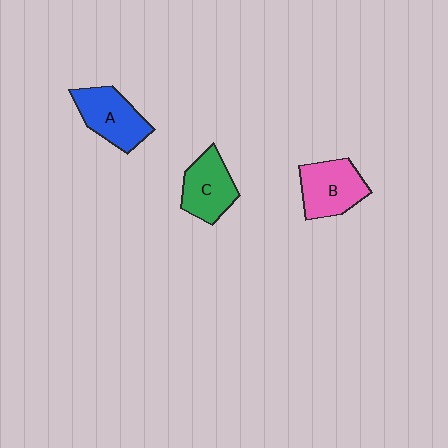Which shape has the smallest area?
Shape C (green).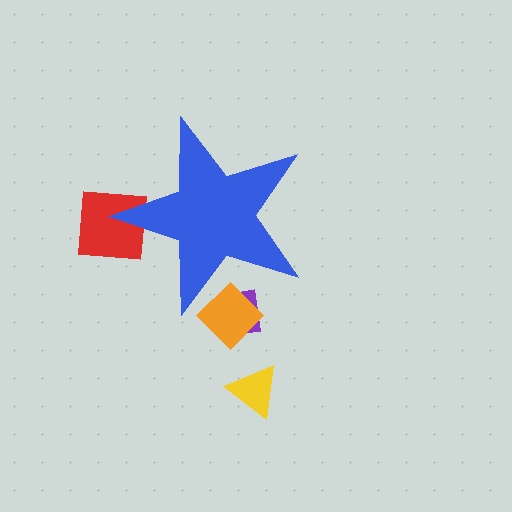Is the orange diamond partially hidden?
Yes, the orange diamond is partially hidden behind the blue star.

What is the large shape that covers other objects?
A blue star.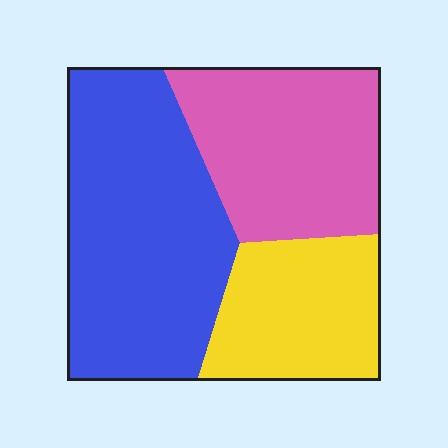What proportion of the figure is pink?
Pink takes up about one third (1/3) of the figure.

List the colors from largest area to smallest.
From largest to smallest: blue, pink, yellow.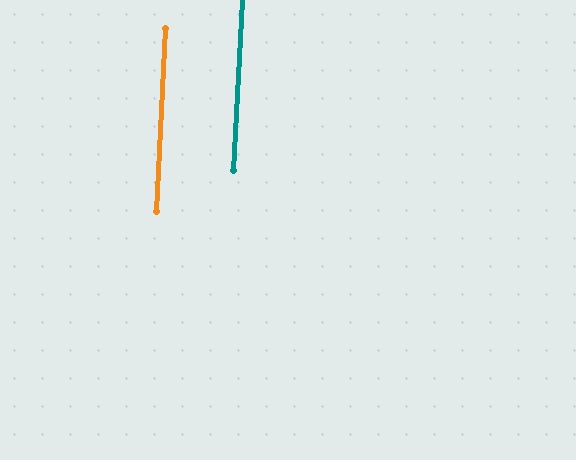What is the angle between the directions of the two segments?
Approximately 0 degrees.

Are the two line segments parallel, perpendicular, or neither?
Parallel — their directions differ by only 0.0°.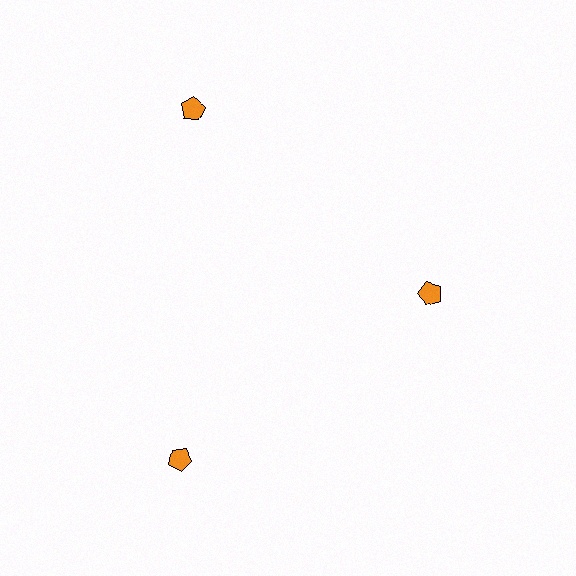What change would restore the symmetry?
The symmetry would be restored by moving it outward, back onto the ring so that all 3 pentagons sit at equal angles and equal distance from the center.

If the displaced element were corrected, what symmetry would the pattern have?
It would have 3-fold rotational symmetry — the pattern would map onto itself every 120 degrees.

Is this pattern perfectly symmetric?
No. The 3 orange pentagons are arranged in a ring, but one element near the 3 o'clock position is pulled inward toward the center, breaking the 3-fold rotational symmetry.